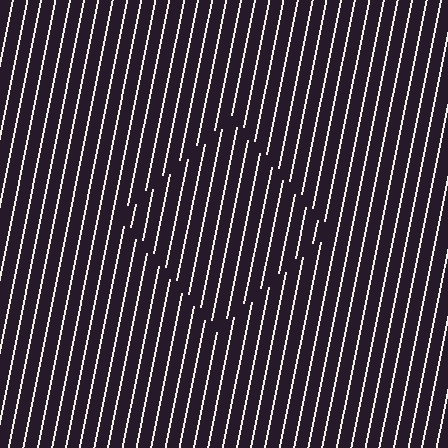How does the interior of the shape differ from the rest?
The interior of the shape contains the same grating, shifted by half a period — the contour is defined by the phase discontinuity where line-ends from the inner and outer gratings abut.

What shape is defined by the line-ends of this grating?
An illusory square. The interior of the shape contains the same grating, shifted by half a period — the contour is defined by the phase discontinuity where line-ends from the inner and outer gratings abut.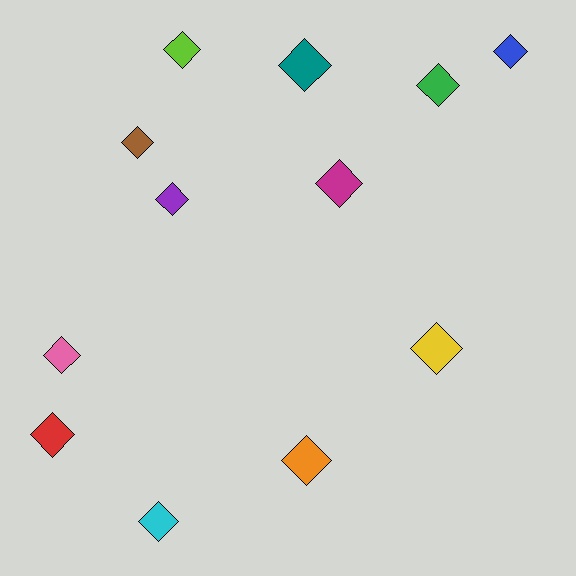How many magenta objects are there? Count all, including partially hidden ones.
There is 1 magenta object.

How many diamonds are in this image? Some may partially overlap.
There are 12 diamonds.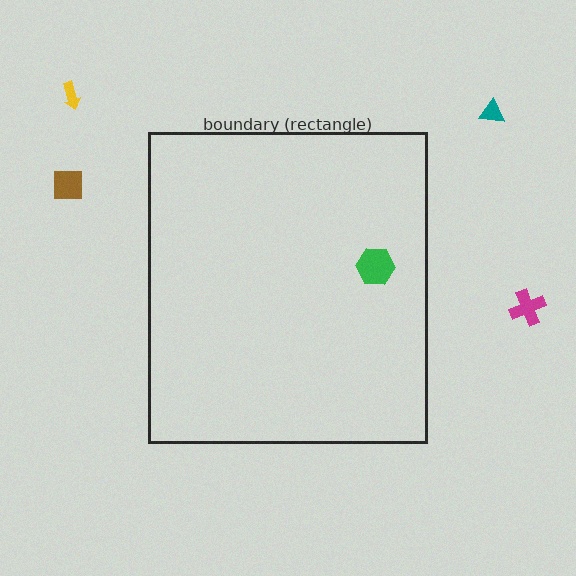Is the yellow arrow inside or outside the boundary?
Outside.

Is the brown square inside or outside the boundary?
Outside.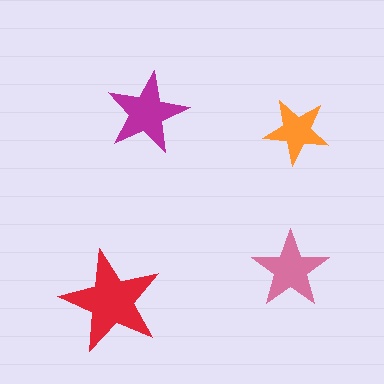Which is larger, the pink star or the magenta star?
The magenta one.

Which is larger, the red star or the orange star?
The red one.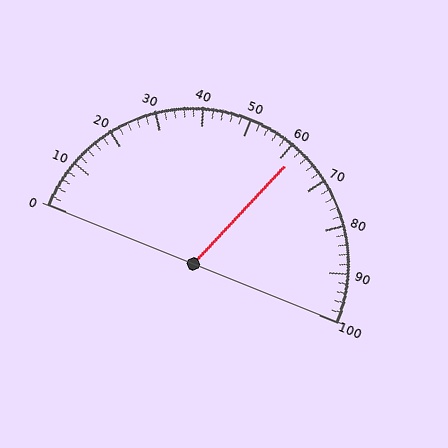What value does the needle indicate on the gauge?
The needle indicates approximately 62.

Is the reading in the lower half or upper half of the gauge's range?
The reading is in the upper half of the range (0 to 100).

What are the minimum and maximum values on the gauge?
The gauge ranges from 0 to 100.